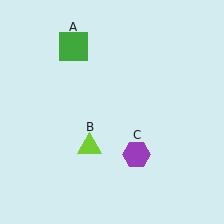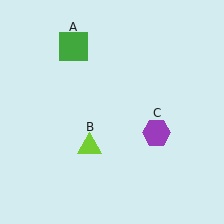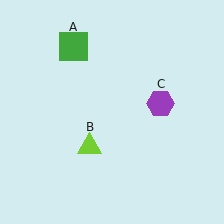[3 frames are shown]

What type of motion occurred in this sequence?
The purple hexagon (object C) rotated counterclockwise around the center of the scene.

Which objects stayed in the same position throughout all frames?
Green square (object A) and lime triangle (object B) remained stationary.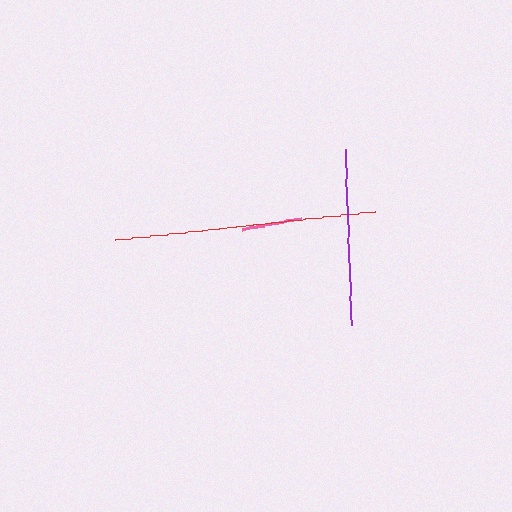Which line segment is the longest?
The red line is the longest at approximately 262 pixels.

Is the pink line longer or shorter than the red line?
The red line is longer than the pink line.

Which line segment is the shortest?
The pink line is the shortest at approximately 60 pixels.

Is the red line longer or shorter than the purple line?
The red line is longer than the purple line.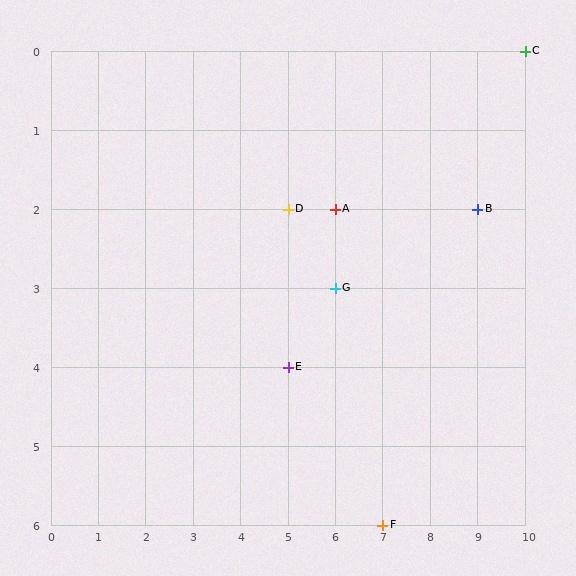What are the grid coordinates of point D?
Point D is at grid coordinates (5, 2).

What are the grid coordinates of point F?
Point F is at grid coordinates (7, 6).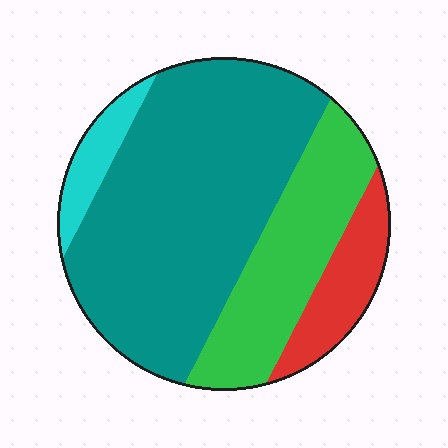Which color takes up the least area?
Cyan, at roughly 5%.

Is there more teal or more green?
Teal.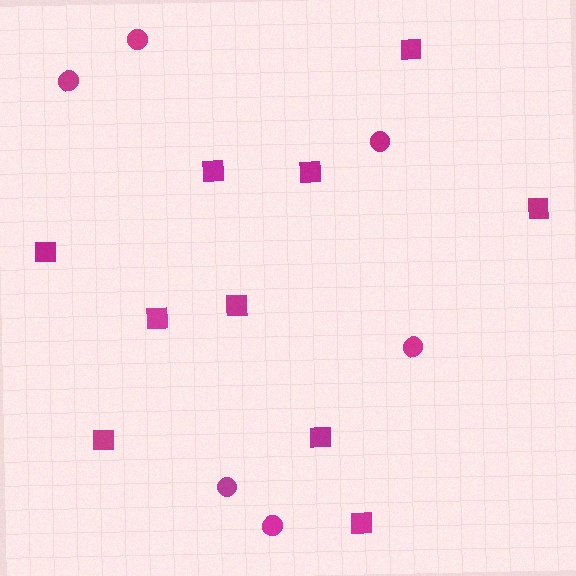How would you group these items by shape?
There are 2 groups: one group of squares (10) and one group of circles (6).